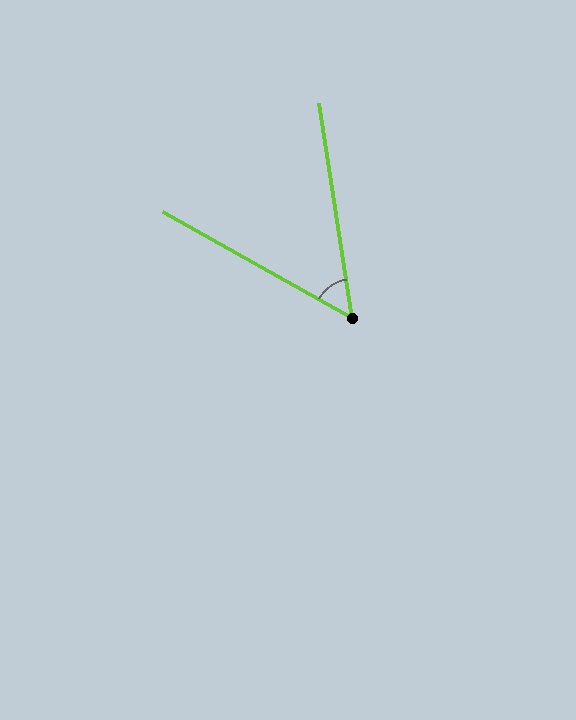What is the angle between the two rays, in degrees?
Approximately 52 degrees.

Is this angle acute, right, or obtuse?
It is acute.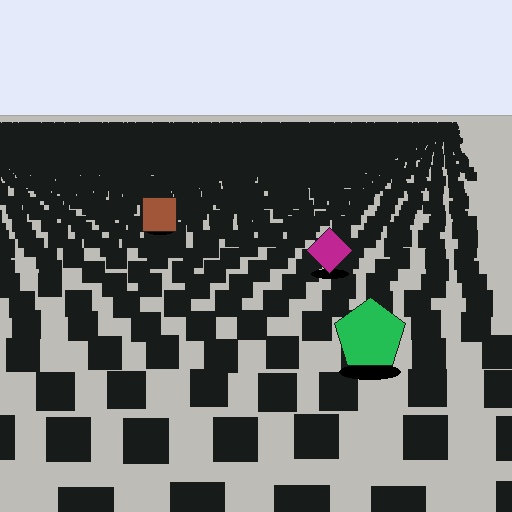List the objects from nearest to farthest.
From nearest to farthest: the green pentagon, the magenta diamond, the brown square.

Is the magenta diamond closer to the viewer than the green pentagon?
No. The green pentagon is closer — you can tell from the texture gradient: the ground texture is coarser near it.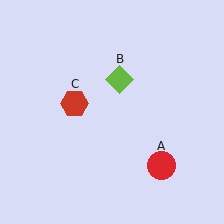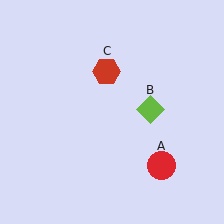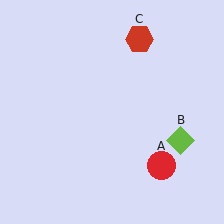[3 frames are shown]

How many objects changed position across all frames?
2 objects changed position: lime diamond (object B), red hexagon (object C).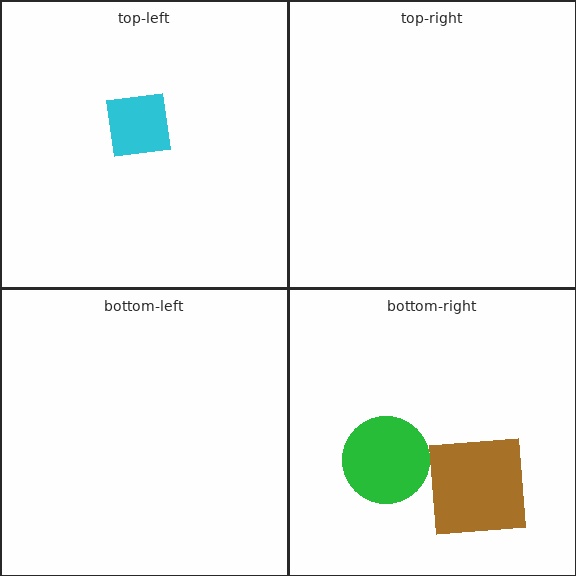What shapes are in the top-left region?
The cyan square.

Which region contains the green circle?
The bottom-right region.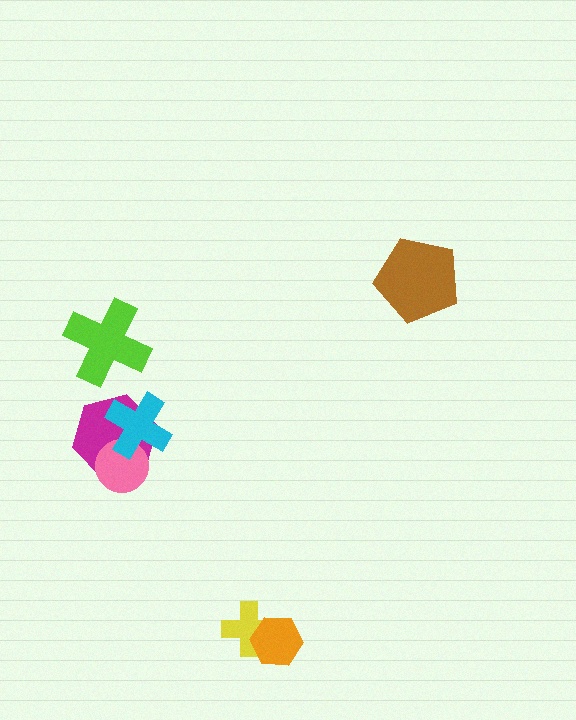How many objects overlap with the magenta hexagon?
2 objects overlap with the magenta hexagon.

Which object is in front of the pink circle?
The cyan cross is in front of the pink circle.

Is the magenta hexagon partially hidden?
Yes, it is partially covered by another shape.